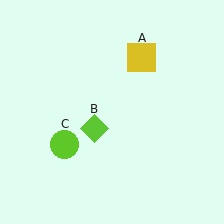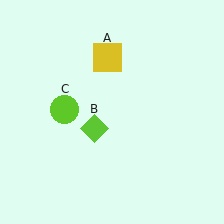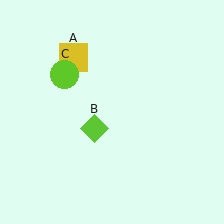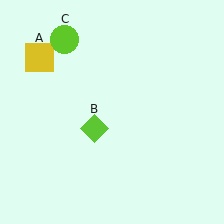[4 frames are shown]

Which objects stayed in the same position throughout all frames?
Lime diamond (object B) remained stationary.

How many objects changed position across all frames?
2 objects changed position: yellow square (object A), lime circle (object C).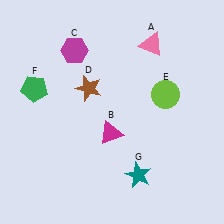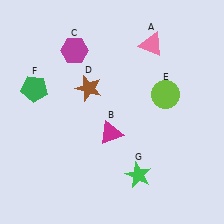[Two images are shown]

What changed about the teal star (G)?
In Image 1, G is teal. In Image 2, it changed to green.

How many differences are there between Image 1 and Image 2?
There is 1 difference between the two images.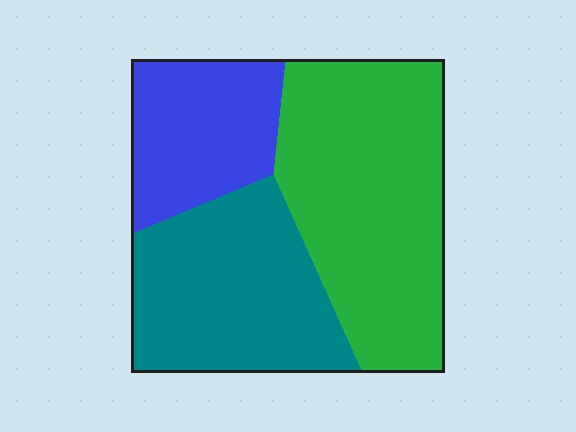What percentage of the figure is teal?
Teal takes up between a third and a half of the figure.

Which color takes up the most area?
Green, at roughly 45%.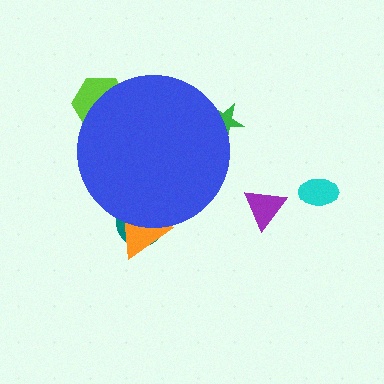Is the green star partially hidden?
Yes, the green star is partially hidden behind the blue circle.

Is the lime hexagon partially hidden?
Yes, the lime hexagon is partially hidden behind the blue circle.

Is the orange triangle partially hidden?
Yes, the orange triangle is partially hidden behind the blue circle.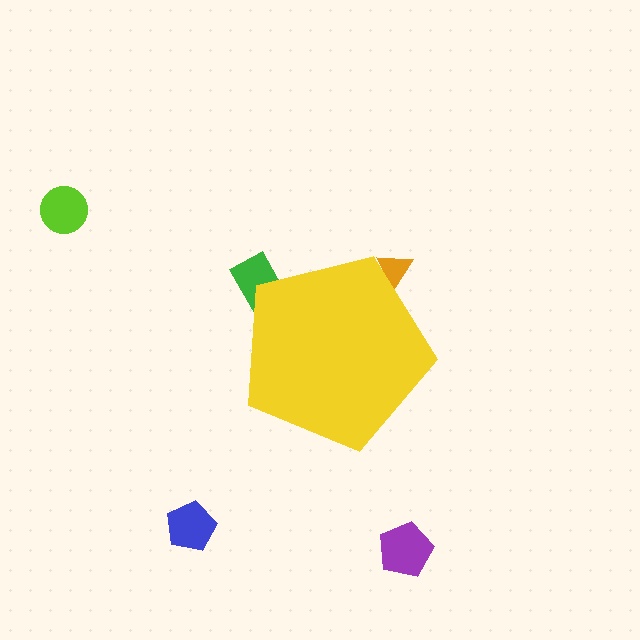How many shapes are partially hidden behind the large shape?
2 shapes are partially hidden.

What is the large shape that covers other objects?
A yellow pentagon.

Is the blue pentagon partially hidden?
No, the blue pentagon is fully visible.